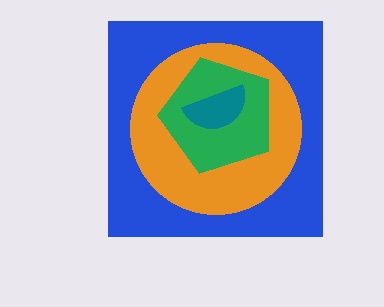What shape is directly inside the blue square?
The orange circle.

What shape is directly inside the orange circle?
The green pentagon.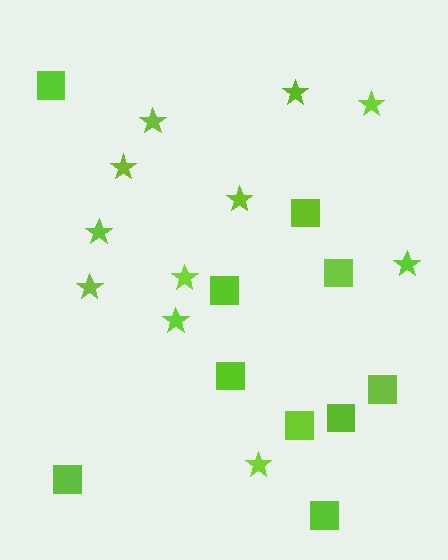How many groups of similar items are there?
There are 2 groups: one group of squares (10) and one group of stars (11).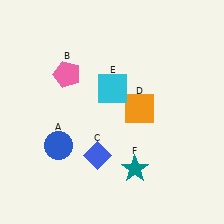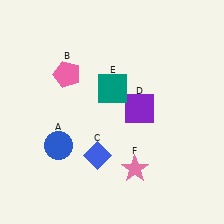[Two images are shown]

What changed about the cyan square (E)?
In Image 1, E is cyan. In Image 2, it changed to teal.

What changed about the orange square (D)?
In Image 1, D is orange. In Image 2, it changed to purple.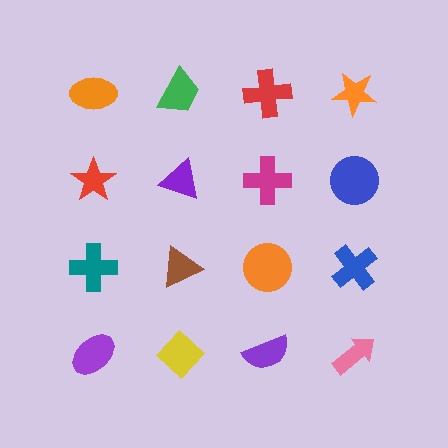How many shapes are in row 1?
4 shapes.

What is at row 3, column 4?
A blue cross.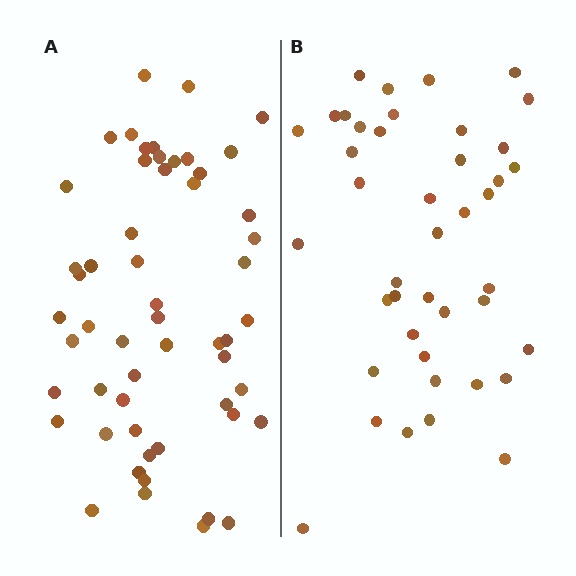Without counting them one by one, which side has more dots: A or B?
Region A (the left region) has more dots.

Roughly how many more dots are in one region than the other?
Region A has approximately 15 more dots than region B.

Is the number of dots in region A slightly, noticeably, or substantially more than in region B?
Region A has noticeably more, but not dramatically so. The ratio is roughly 1.3 to 1.